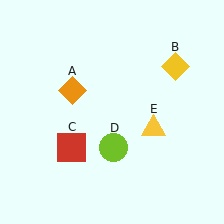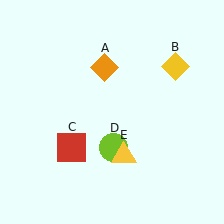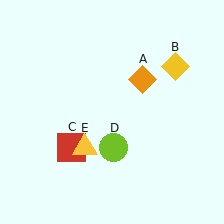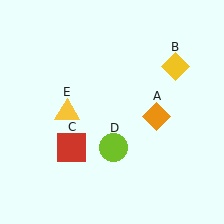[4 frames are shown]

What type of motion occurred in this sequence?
The orange diamond (object A), yellow triangle (object E) rotated clockwise around the center of the scene.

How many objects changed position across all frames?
2 objects changed position: orange diamond (object A), yellow triangle (object E).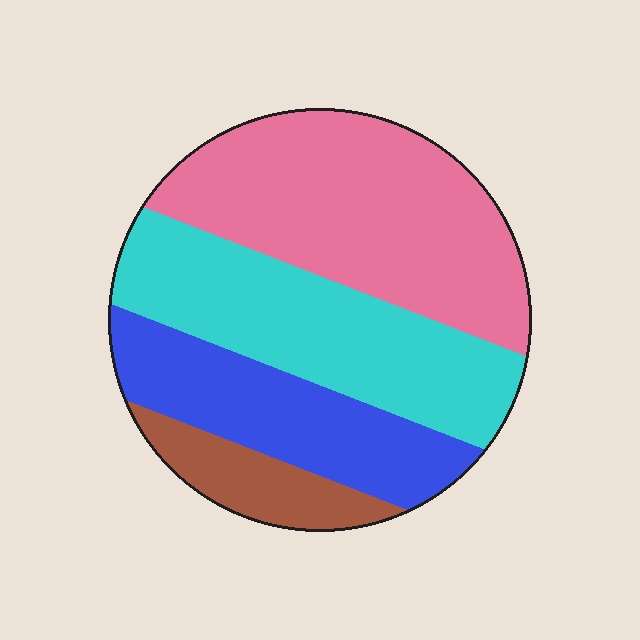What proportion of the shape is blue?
Blue covers around 20% of the shape.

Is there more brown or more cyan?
Cyan.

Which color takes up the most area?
Pink, at roughly 40%.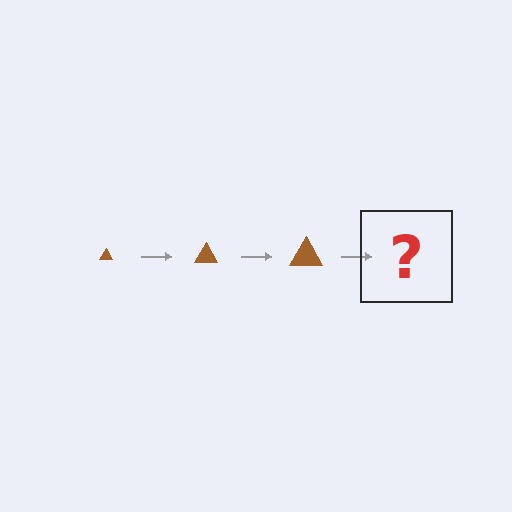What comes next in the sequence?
The next element should be a brown triangle, larger than the previous one.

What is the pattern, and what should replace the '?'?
The pattern is that the triangle gets progressively larger each step. The '?' should be a brown triangle, larger than the previous one.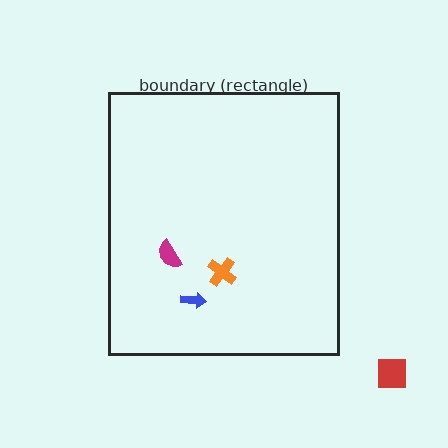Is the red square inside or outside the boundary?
Outside.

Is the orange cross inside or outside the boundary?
Inside.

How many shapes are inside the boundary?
3 inside, 1 outside.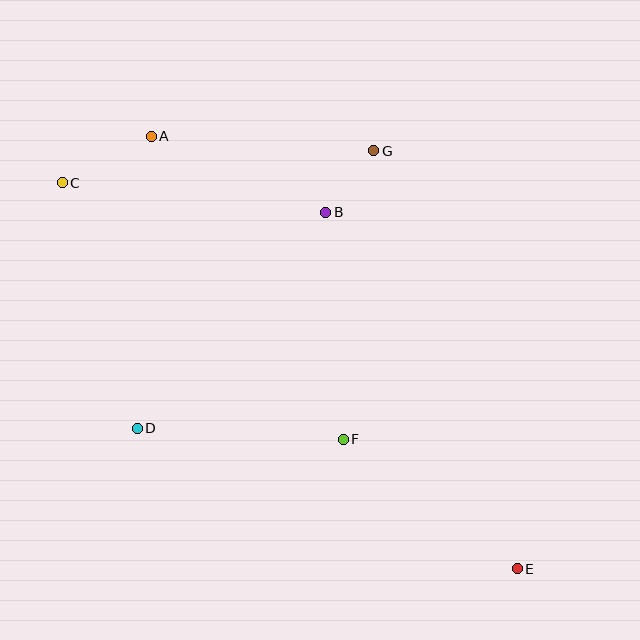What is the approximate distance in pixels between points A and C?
The distance between A and C is approximately 100 pixels.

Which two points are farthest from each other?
Points C and E are farthest from each other.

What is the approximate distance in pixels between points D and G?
The distance between D and G is approximately 364 pixels.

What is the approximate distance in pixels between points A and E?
The distance between A and E is approximately 567 pixels.